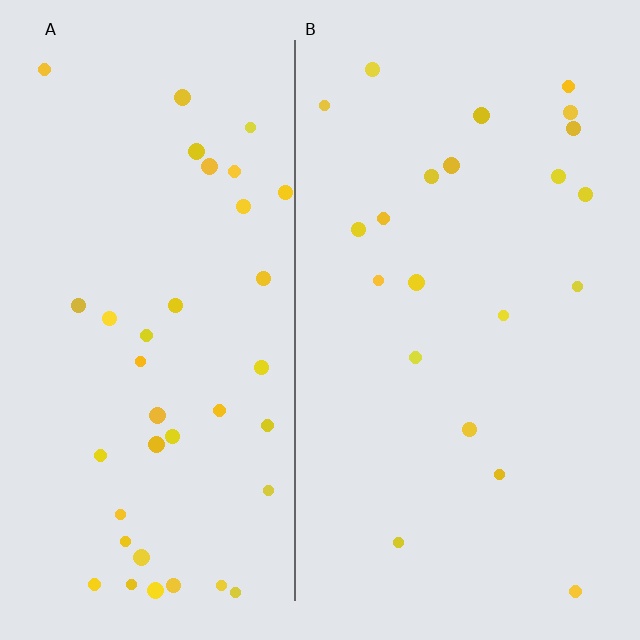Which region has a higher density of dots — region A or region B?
A (the left).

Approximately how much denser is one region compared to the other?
Approximately 1.8× — region A over region B.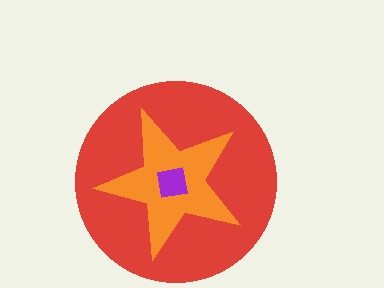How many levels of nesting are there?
3.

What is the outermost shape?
The red circle.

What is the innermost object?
The purple square.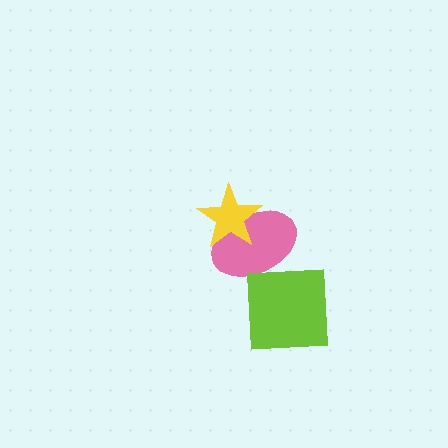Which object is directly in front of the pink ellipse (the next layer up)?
The lime square is directly in front of the pink ellipse.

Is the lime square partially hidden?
No, no other shape covers it.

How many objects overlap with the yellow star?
1 object overlaps with the yellow star.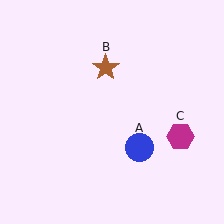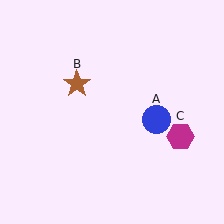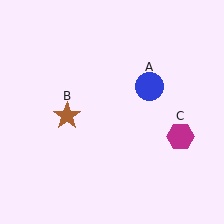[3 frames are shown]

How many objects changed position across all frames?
2 objects changed position: blue circle (object A), brown star (object B).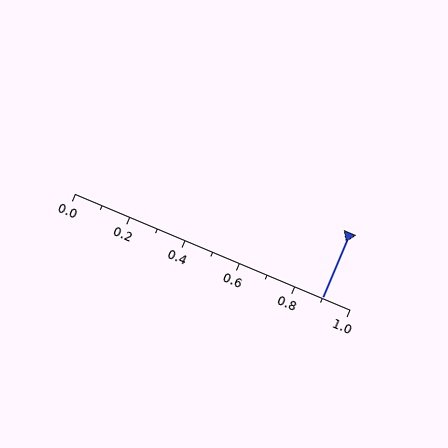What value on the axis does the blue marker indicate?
The marker indicates approximately 0.9.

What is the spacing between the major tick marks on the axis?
The major ticks are spaced 0.2 apart.